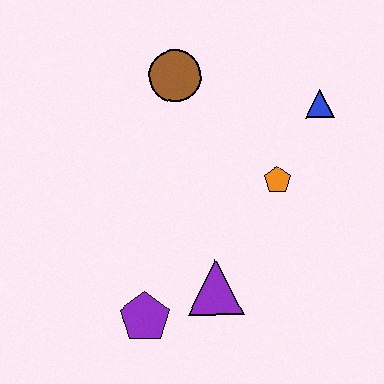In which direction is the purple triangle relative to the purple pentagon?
The purple triangle is to the right of the purple pentagon.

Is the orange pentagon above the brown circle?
No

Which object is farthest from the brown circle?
The purple pentagon is farthest from the brown circle.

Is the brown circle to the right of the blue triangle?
No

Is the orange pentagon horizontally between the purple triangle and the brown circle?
No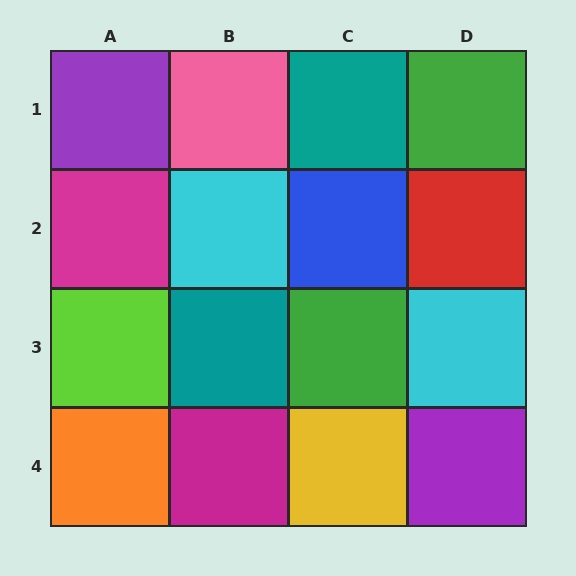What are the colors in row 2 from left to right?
Magenta, cyan, blue, red.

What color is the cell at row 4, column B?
Magenta.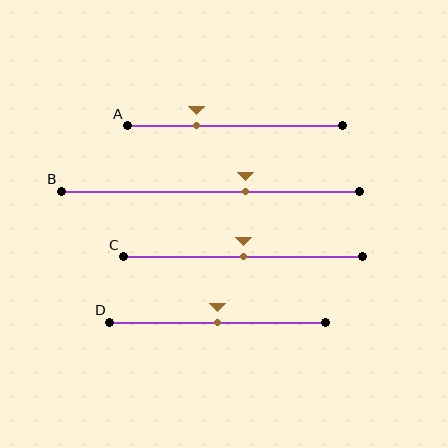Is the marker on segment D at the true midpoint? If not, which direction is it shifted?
Yes, the marker on segment D is at the true midpoint.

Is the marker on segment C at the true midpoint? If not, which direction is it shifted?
Yes, the marker on segment C is at the true midpoint.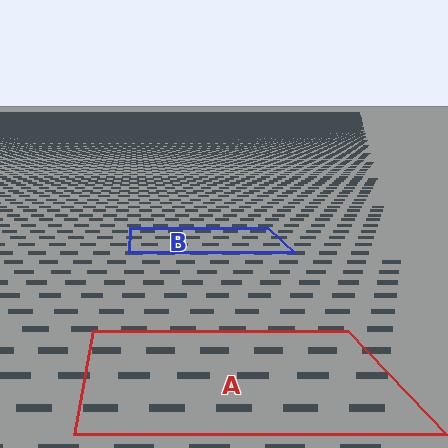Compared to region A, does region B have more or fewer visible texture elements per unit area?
Region B has more texture elements per unit area — they are packed more densely because it is farther away.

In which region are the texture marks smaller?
The texture marks are smaller in region B, because it is farther away.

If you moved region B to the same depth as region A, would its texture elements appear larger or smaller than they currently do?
They would appear larger. At a closer depth, the same texture elements are projected at a bigger on-screen size.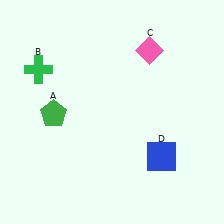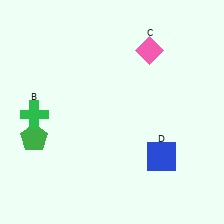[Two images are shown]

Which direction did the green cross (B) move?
The green cross (B) moved down.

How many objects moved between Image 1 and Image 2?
2 objects moved between the two images.